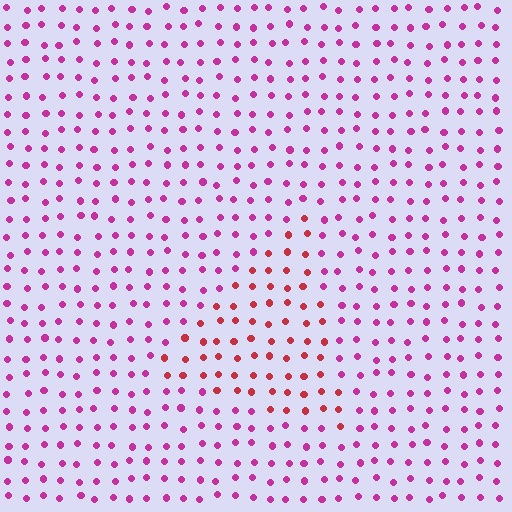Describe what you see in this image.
The image is filled with small magenta elements in a uniform arrangement. A triangle-shaped region is visible where the elements are tinted to a slightly different hue, forming a subtle color boundary.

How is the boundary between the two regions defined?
The boundary is defined purely by a slight shift in hue (about 38 degrees). Spacing, size, and orientation are identical on both sides.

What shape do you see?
I see a triangle.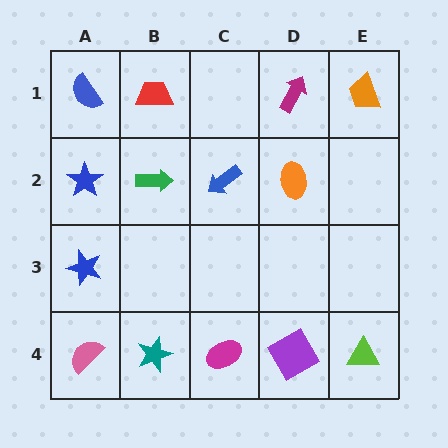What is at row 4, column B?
A teal star.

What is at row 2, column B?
A green arrow.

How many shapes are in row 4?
5 shapes.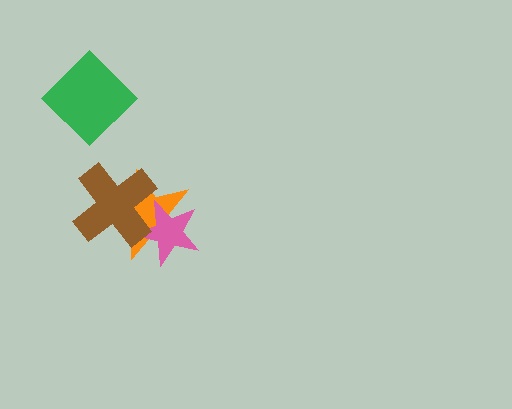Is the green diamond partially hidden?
No, no other shape covers it.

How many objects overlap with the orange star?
2 objects overlap with the orange star.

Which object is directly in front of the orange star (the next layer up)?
The pink star is directly in front of the orange star.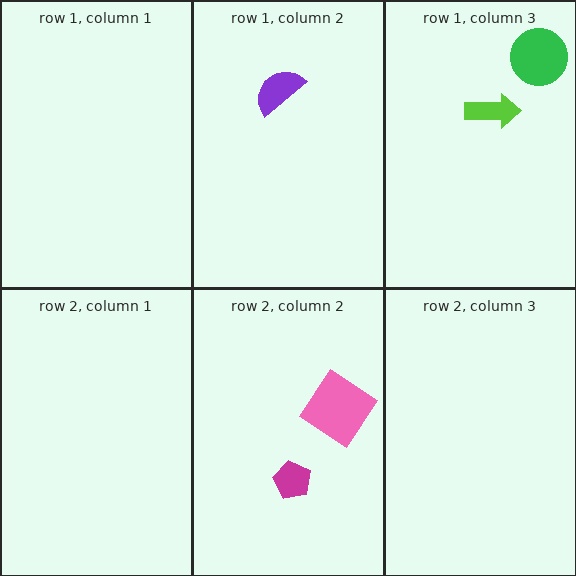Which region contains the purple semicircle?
The row 1, column 2 region.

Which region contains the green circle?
The row 1, column 3 region.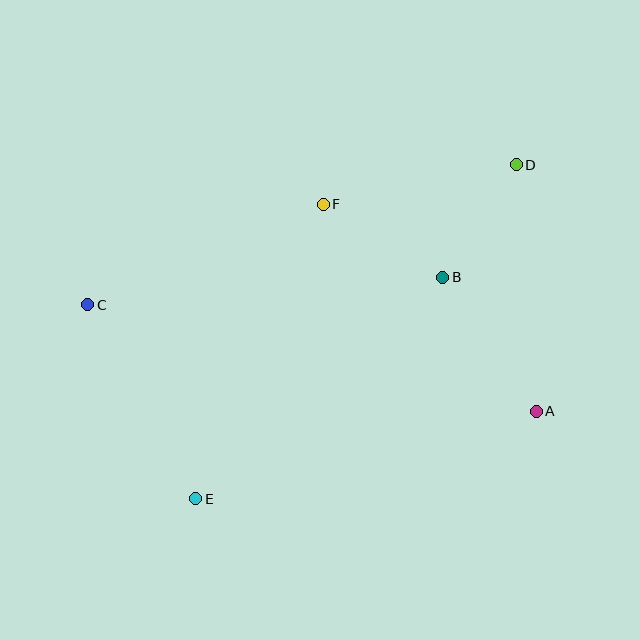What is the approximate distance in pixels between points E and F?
The distance between E and F is approximately 321 pixels.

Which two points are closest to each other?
Points B and D are closest to each other.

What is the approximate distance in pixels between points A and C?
The distance between A and C is approximately 461 pixels.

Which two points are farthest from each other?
Points D and E are farthest from each other.